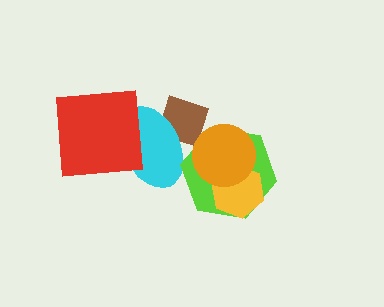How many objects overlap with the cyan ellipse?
3 objects overlap with the cyan ellipse.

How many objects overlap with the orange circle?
3 objects overlap with the orange circle.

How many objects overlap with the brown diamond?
3 objects overlap with the brown diamond.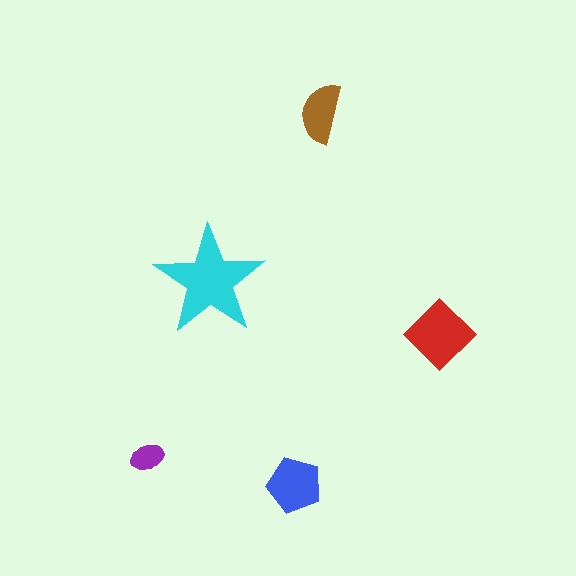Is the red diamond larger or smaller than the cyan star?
Smaller.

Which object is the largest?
The cyan star.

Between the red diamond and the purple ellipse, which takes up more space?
The red diamond.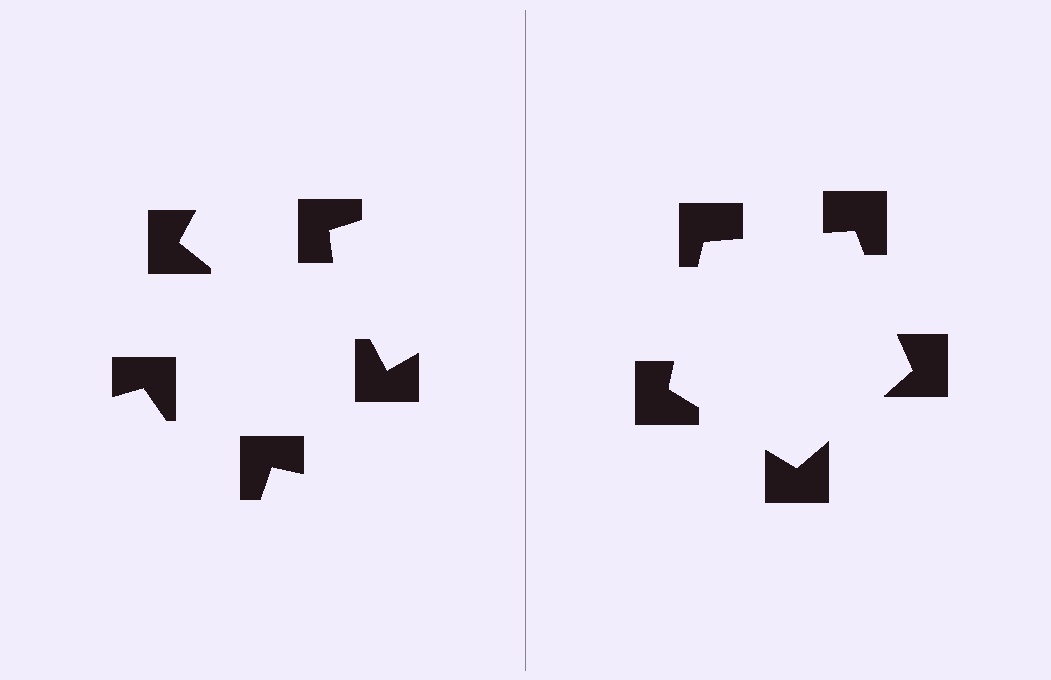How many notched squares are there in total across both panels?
10 — 5 on each side.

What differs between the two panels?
The notched squares are positioned identically on both sides; only the wedge orientations differ. On the right they align to a pentagon; on the left they are misaligned.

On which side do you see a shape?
An illusory pentagon appears on the right side. On the left side the wedge cuts are rotated, so no coherent shape forms.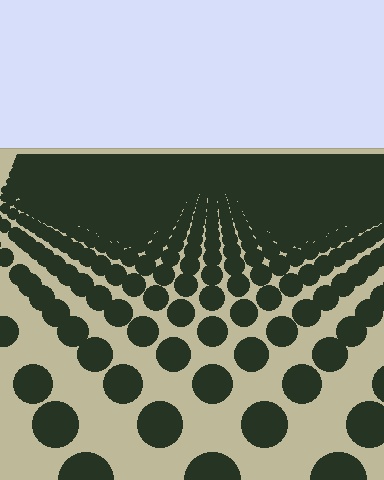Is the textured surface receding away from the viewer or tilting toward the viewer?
The surface is receding away from the viewer. Texture elements get smaller and denser toward the top.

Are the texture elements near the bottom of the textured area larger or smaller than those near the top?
Larger. Near the bottom, elements are closer to the viewer and appear at a bigger on-screen size.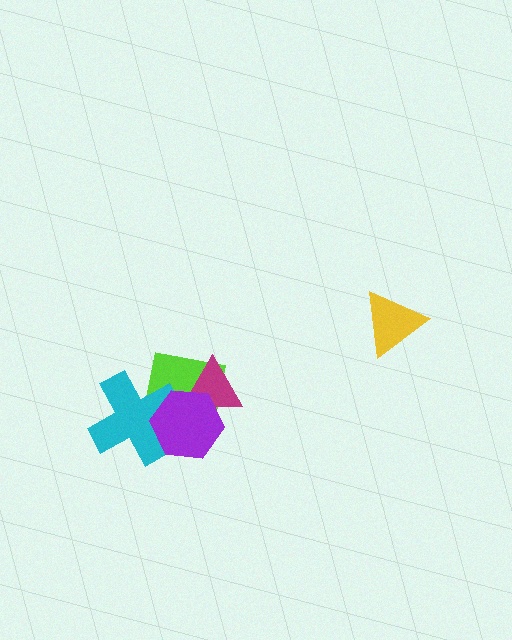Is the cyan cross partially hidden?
Yes, it is partially covered by another shape.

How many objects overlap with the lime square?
3 objects overlap with the lime square.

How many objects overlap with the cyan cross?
2 objects overlap with the cyan cross.